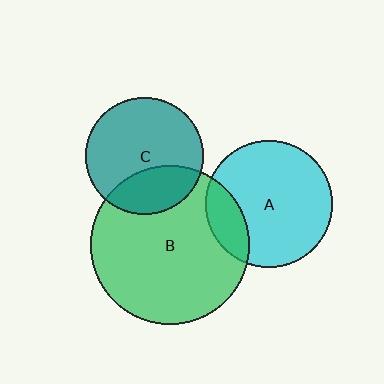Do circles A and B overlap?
Yes.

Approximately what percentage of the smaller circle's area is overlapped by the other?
Approximately 20%.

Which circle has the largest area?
Circle B (green).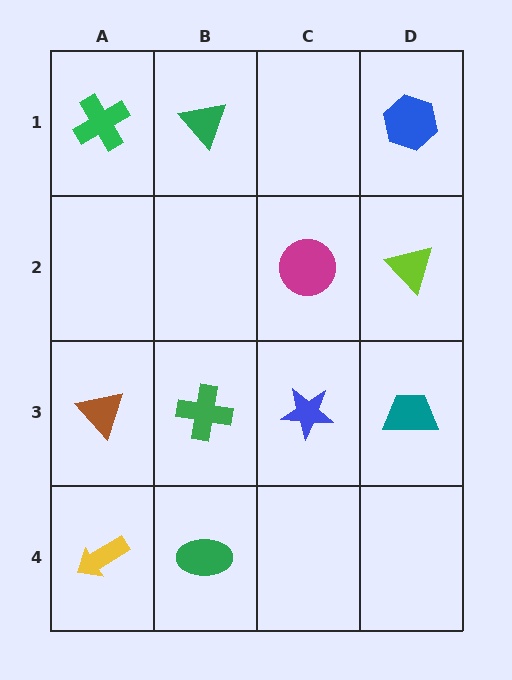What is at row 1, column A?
A green cross.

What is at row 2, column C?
A magenta circle.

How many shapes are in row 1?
3 shapes.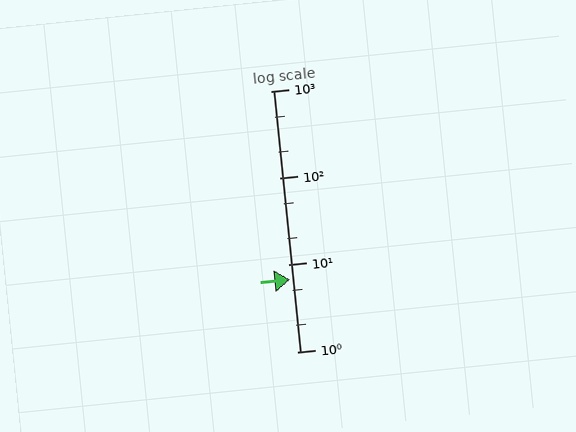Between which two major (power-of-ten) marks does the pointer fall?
The pointer is between 1 and 10.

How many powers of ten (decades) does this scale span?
The scale spans 3 decades, from 1 to 1000.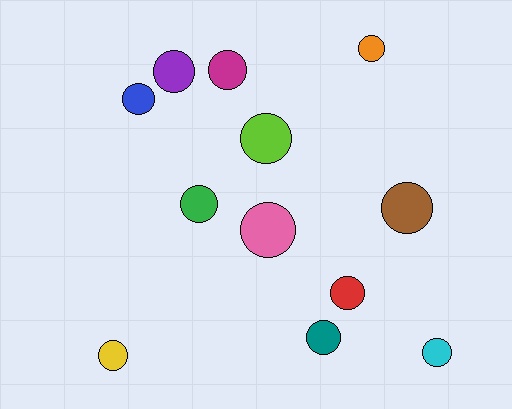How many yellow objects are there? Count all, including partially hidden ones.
There is 1 yellow object.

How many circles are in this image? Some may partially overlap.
There are 12 circles.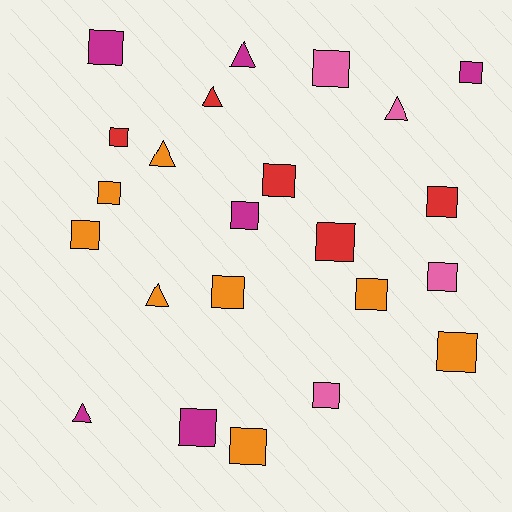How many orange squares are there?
There are 6 orange squares.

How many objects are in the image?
There are 23 objects.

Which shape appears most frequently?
Square, with 17 objects.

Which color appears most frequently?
Orange, with 8 objects.